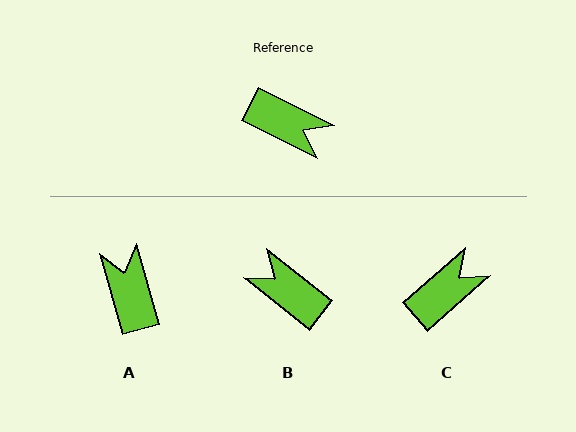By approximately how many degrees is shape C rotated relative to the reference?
Approximately 68 degrees counter-clockwise.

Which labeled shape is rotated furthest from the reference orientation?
B, about 168 degrees away.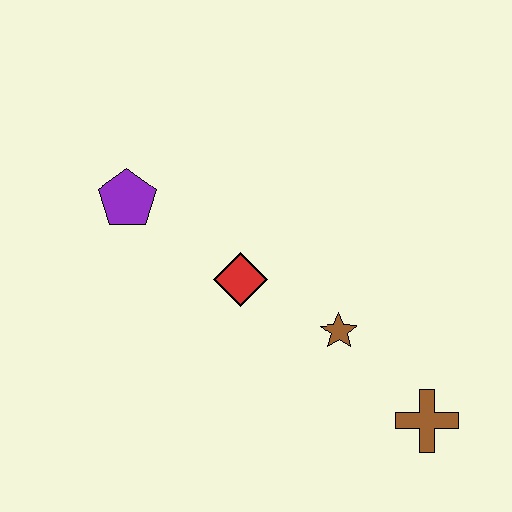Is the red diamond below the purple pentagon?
Yes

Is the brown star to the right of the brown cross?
No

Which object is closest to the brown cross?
The brown star is closest to the brown cross.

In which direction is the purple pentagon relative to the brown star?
The purple pentagon is to the left of the brown star.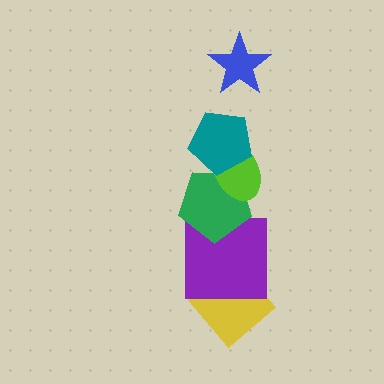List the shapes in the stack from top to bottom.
From top to bottom: the blue star, the teal pentagon, the lime ellipse, the green pentagon, the purple square, the yellow diamond.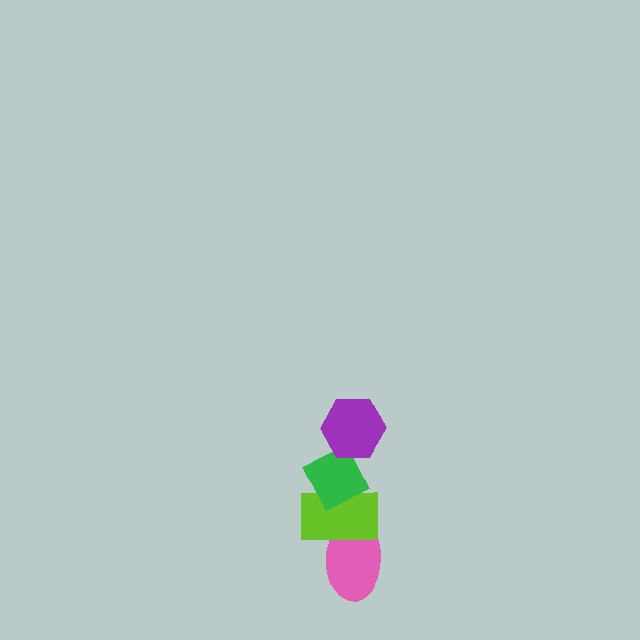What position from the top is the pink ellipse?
The pink ellipse is 4th from the top.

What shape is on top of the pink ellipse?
The lime rectangle is on top of the pink ellipse.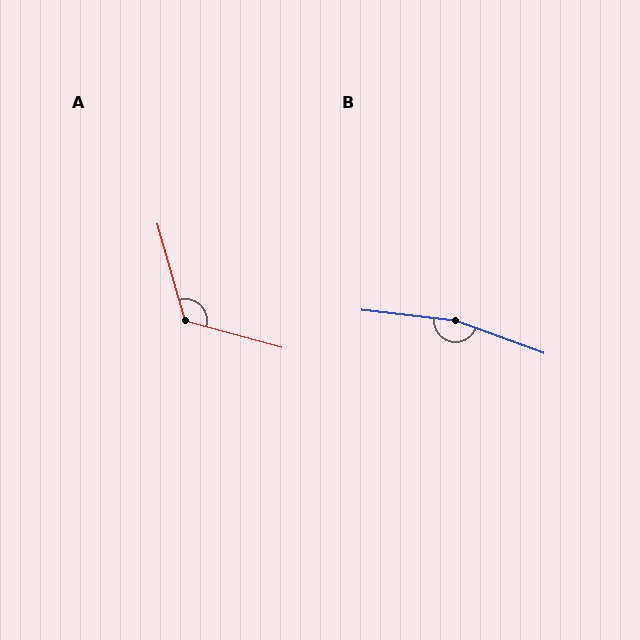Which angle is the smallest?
A, at approximately 122 degrees.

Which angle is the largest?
B, at approximately 166 degrees.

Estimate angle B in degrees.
Approximately 166 degrees.